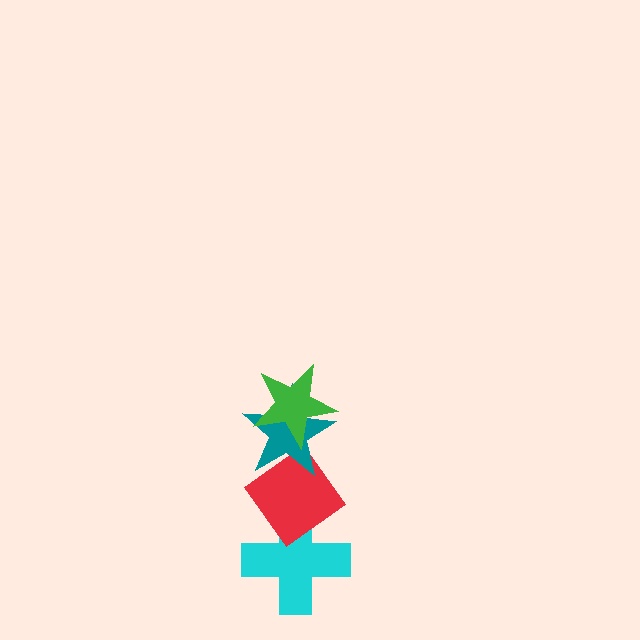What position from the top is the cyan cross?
The cyan cross is 4th from the top.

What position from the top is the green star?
The green star is 1st from the top.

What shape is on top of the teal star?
The green star is on top of the teal star.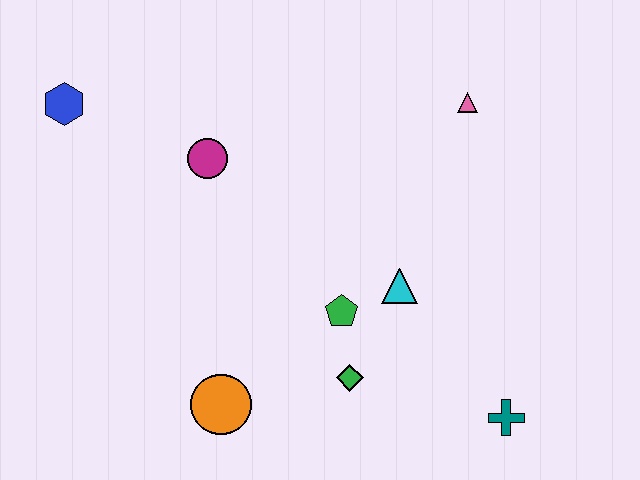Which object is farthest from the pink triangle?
The blue hexagon is farthest from the pink triangle.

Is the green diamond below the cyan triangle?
Yes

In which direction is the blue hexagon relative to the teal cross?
The blue hexagon is to the left of the teal cross.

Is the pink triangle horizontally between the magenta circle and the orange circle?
No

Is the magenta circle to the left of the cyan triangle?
Yes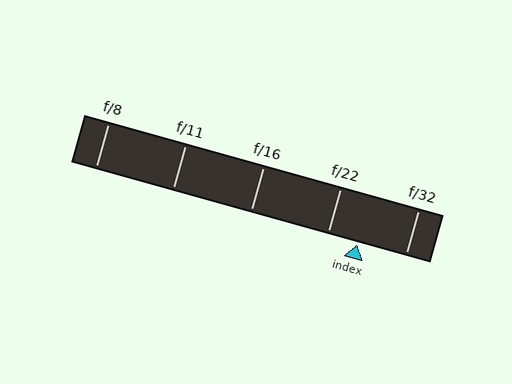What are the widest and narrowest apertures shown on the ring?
The widest aperture shown is f/8 and the narrowest is f/32.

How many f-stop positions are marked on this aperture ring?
There are 5 f-stop positions marked.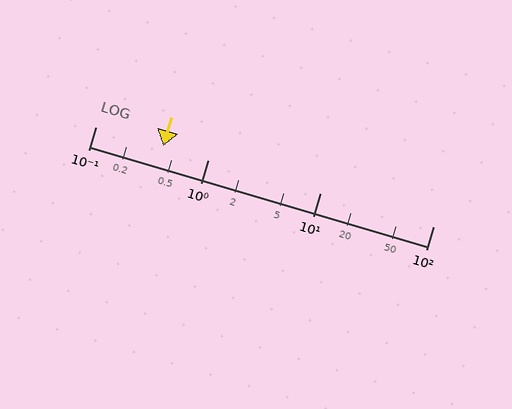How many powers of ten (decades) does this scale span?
The scale spans 3 decades, from 0.1 to 100.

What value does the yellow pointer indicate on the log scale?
The pointer indicates approximately 0.4.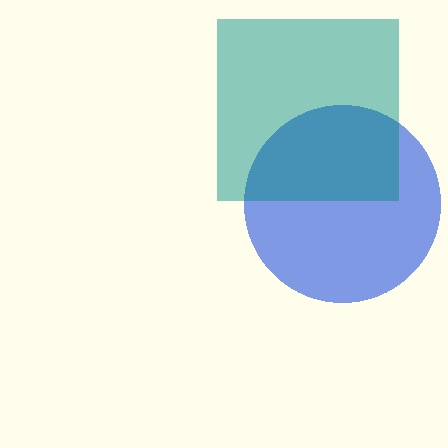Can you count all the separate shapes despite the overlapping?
Yes, there are 2 separate shapes.